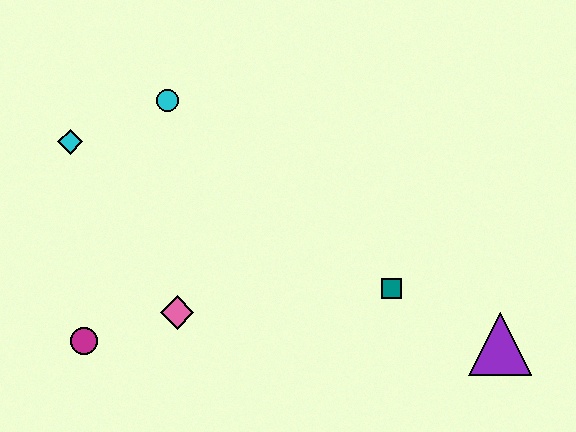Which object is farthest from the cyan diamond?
The purple triangle is farthest from the cyan diamond.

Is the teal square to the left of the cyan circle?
No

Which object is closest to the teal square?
The purple triangle is closest to the teal square.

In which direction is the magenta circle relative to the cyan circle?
The magenta circle is below the cyan circle.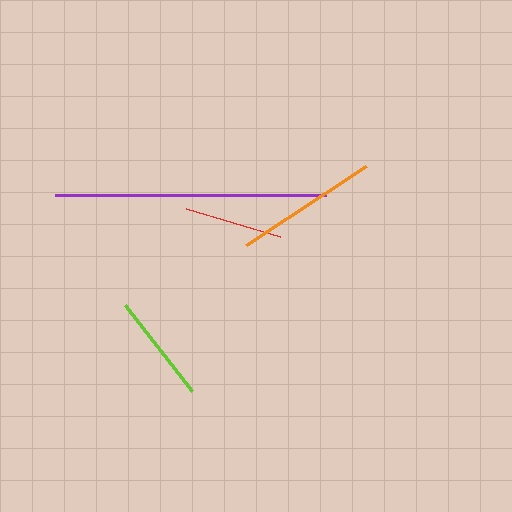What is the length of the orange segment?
The orange segment is approximately 145 pixels long.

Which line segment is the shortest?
The red line is the shortest at approximately 97 pixels.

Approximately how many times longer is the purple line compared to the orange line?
The purple line is approximately 1.9 times the length of the orange line.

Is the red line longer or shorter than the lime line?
The lime line is longer than the red line.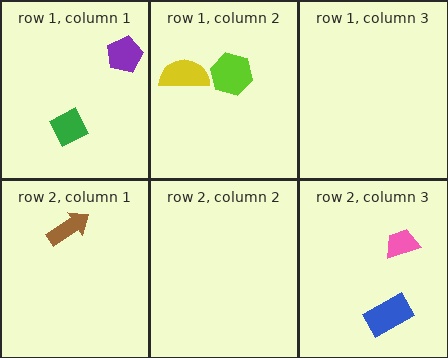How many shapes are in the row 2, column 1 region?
1.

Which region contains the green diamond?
The row 1, column 1 region.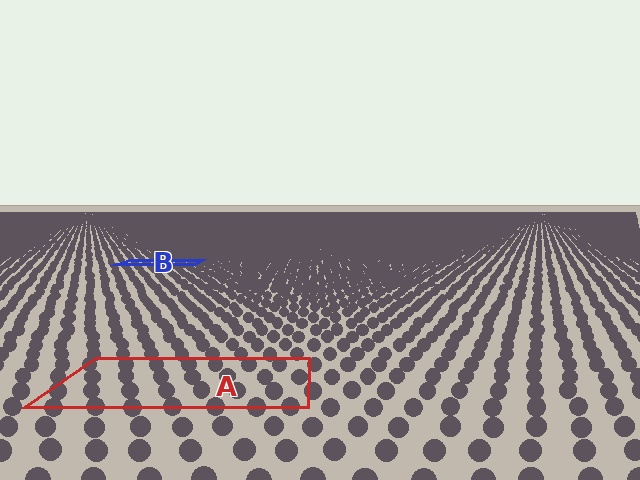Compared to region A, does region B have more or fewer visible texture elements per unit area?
Region B has more texture elements per unit area — they are packed more densely because it is farther away.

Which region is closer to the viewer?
Region A is closer. The texture elements there are larger and more spread out.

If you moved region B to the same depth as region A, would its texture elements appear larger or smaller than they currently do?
They would appear larger. At a closer depth, the same texture elements are projected at a bigger on-screen size.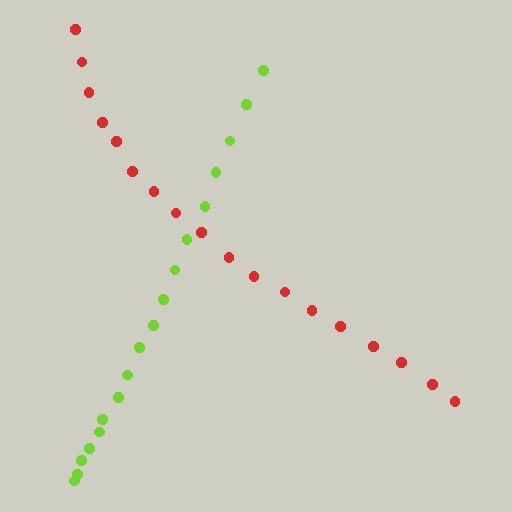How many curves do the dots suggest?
There are 2 distinct paths.